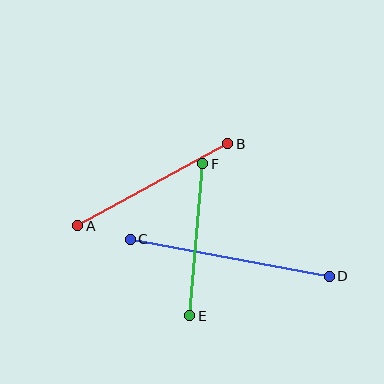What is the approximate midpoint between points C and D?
The midpoint is at approximately (230, 258) pixels.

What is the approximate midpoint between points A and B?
The midpoint is at approximately (153, 185) pixels.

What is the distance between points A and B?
The distance is approximately 171 pixels.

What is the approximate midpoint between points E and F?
The midpoint is at approximately (196, 240) pixels.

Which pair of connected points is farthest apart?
Points C and D are farthest apart.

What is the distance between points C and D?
The distance is approximately 202 pixels.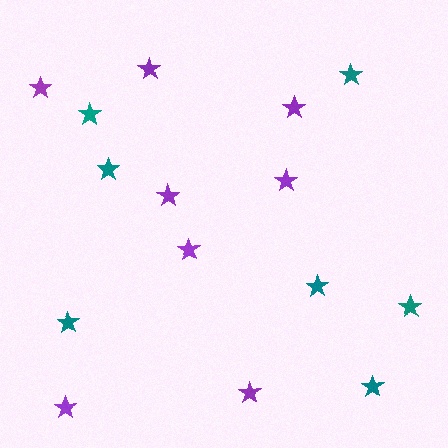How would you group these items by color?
There are 2 groups: one group of purple stars (8) and one group of teal stars (7).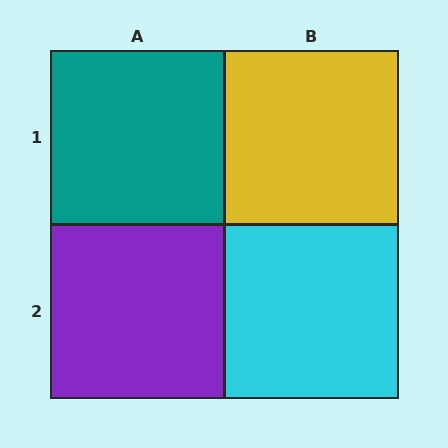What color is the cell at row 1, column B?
Yellow.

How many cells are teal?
1 cell is teal.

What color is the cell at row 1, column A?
Teal.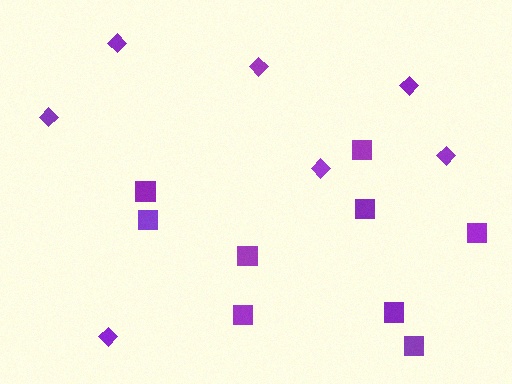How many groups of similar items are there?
There are 2 groups: one group of diamonds (7) and one group of squares (9).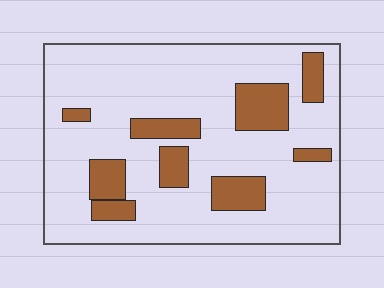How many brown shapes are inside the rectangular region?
9.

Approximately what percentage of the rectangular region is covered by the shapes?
Approximately 20%.